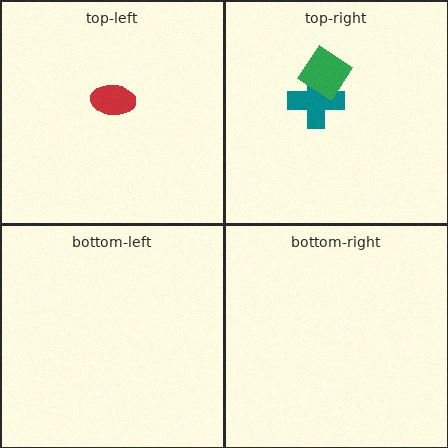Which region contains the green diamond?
The top-right region.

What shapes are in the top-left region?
The red ellipse.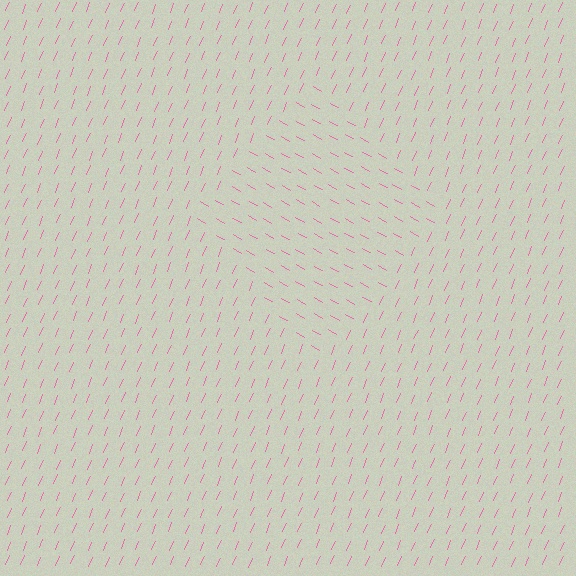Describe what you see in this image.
The image is filled with small pink line segments. A diamond region in the image has lines oriented differently from the surrounding lines, creating a visible texture boundary.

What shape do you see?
I see a diamond.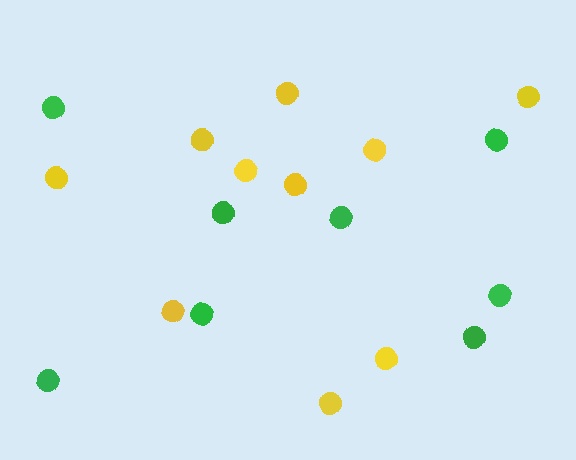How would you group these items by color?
There are 2 groups: one group of yellow circles (10) and one group of green circles (8).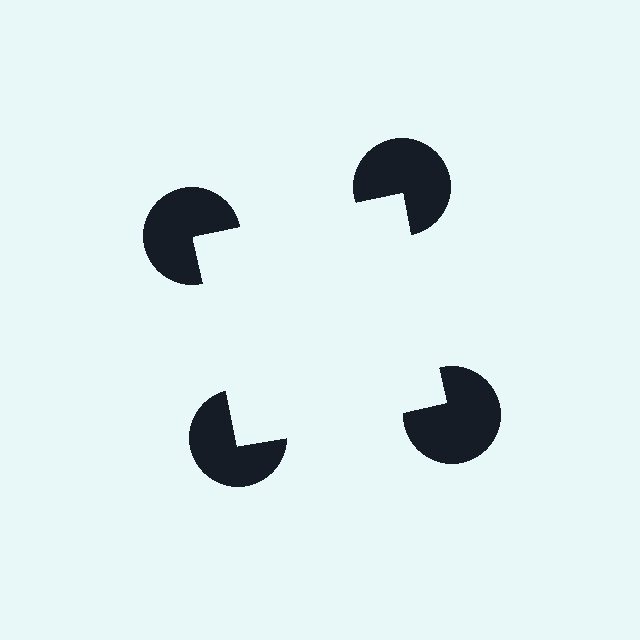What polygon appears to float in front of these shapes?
An illusory square — its edges are inferred from the aligned wedge cuts in the pac-man discs, not physically drawn.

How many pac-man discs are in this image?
There are 4 — one at each vertex of the illusory square.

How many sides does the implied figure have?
4 sides.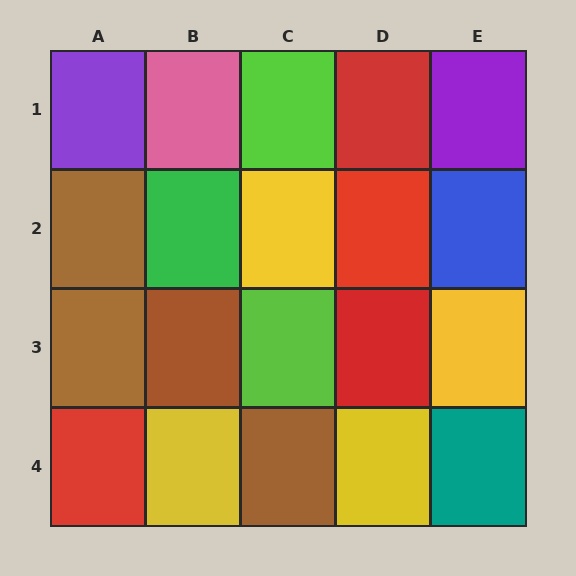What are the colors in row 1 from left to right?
Purple, pink, lime, red, purple.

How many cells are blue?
1 cell is blue.